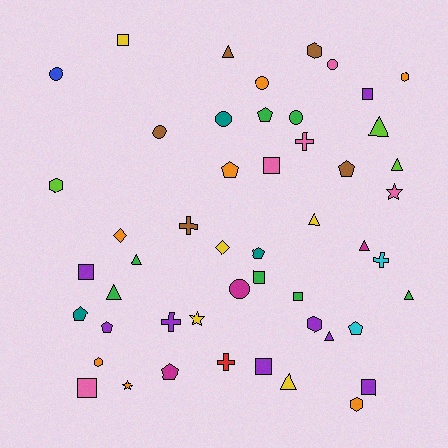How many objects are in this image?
There are 50 objects.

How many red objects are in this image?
There is 1 red object.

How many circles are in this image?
There are 7 circles.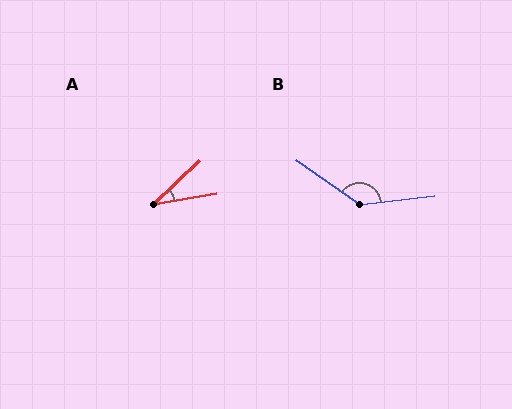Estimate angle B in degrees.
Approximately 138 degrees.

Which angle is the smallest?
A, at approximately 34 degrees.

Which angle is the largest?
B, at approximately 138 degrees.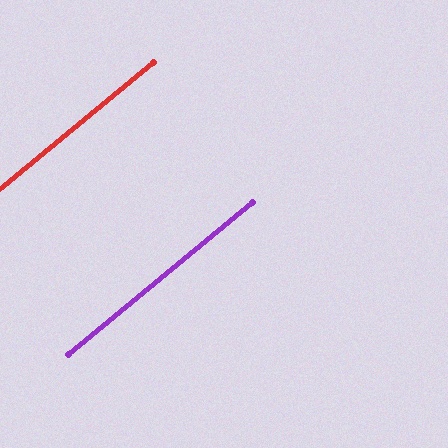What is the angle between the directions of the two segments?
Approximately 0 degrees.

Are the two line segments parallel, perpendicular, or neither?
Parallel — their directions differ by only 0.3°.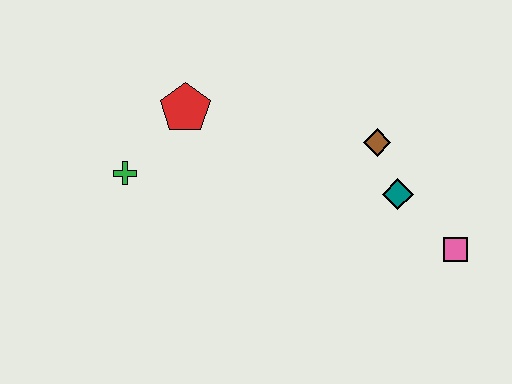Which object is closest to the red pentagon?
The green cross is closest to the red pentagon.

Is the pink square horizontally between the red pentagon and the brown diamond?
No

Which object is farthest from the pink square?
The green cross is farthest from the pink square.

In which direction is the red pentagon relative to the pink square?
The red pentagon is to the left of the pink square.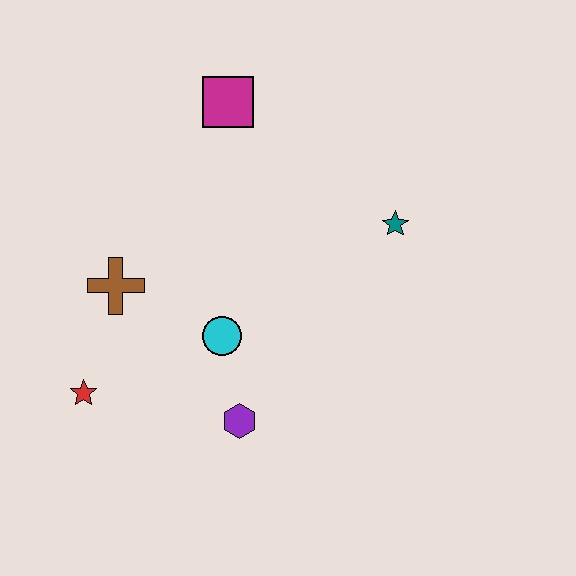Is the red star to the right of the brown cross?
No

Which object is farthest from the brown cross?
The teal star is farthest from the brown cross.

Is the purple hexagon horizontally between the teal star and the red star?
Yes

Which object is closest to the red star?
The brown cross is closest to the red star.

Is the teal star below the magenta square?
Yes